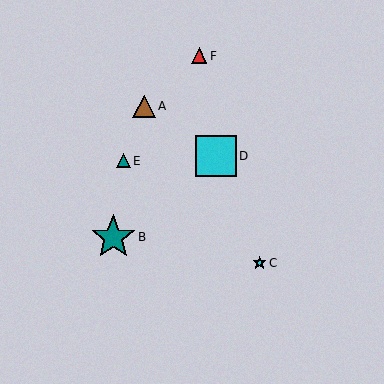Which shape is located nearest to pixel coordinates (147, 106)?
The brown triangle (labeled A) at (144, 106) is nearest to that location.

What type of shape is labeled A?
Shape A is a brown triangle.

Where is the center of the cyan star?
The center of the cyan star is at (260, 263).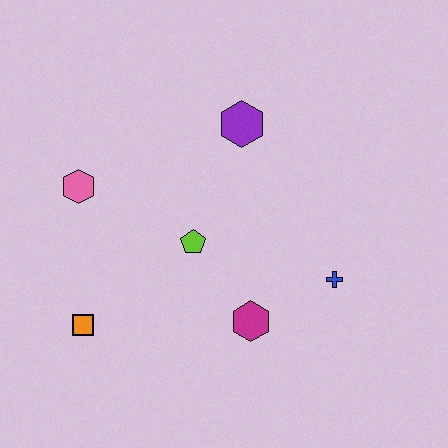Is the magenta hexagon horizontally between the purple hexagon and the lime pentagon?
No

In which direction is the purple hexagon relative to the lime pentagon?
The purple hexagon is above the lime pentagon.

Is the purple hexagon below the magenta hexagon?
No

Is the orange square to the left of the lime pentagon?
Yes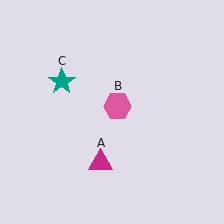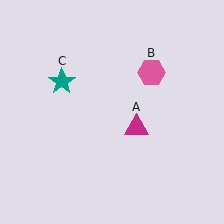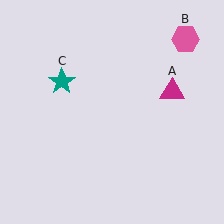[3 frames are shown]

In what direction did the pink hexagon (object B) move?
The pink hexagon (object B) moved up and to the right.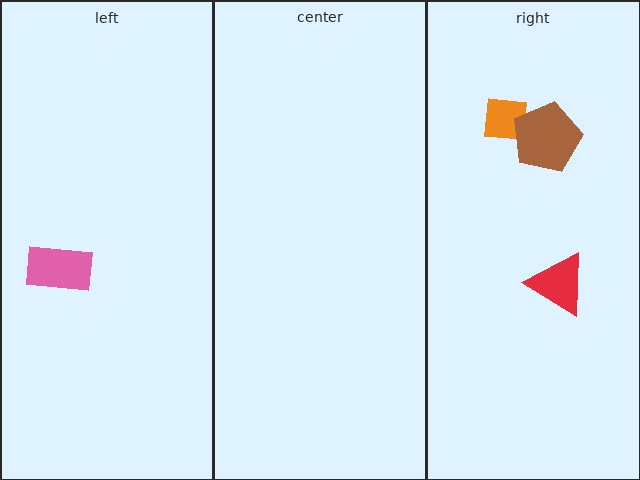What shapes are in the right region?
The orange square, the red triangle, the brown pentagon.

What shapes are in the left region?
The pink rectangle.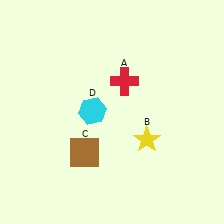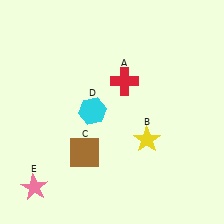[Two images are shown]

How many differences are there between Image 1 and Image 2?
There is 1 difference between the two images.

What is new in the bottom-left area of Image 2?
A pink star (E) was added in the bottom-left area of Image 2.